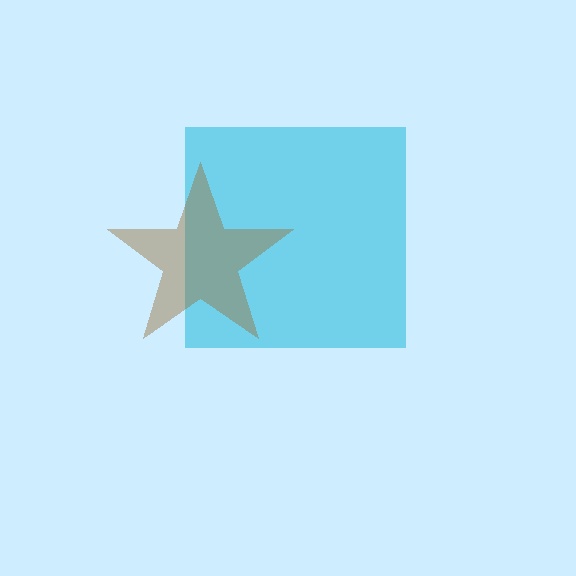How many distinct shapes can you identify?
There are 2 distinct shapes: a cyan square, a brown star.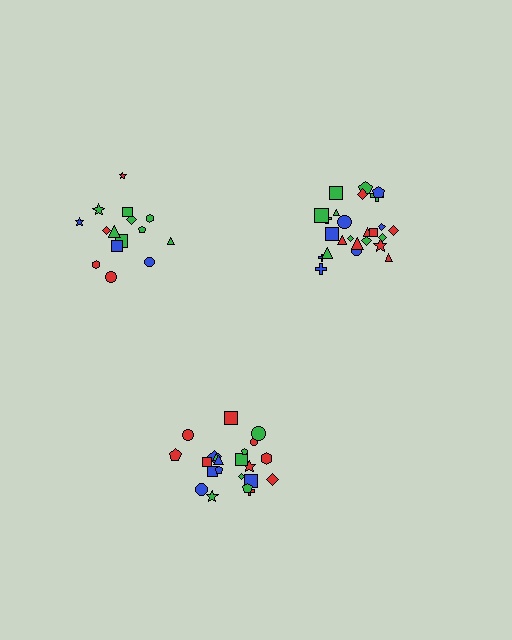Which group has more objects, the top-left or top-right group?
The top-right group.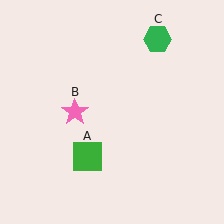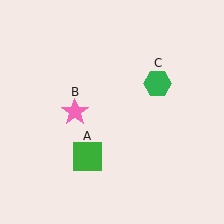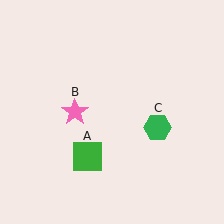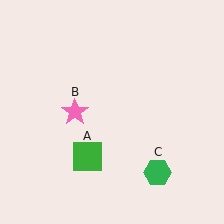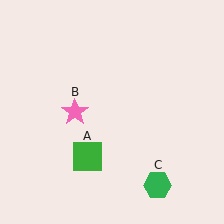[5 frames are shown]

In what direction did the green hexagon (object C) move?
The green hexagon (object C) moved down.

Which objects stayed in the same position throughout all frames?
Green square (object A) and pink star (object B) remained stationary.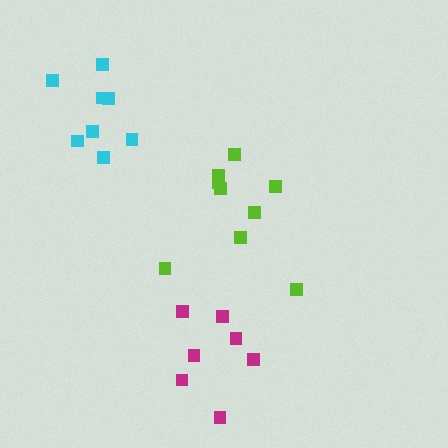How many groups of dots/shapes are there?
There are 3 groups.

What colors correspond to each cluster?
The clusters are colored: lime, cyan, magenta.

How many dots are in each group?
Group 1: 9 dots, Group 2: 8 dots, Group 3: 7 dots (24 total).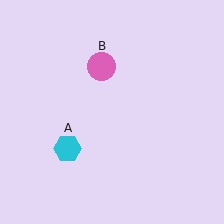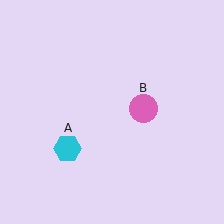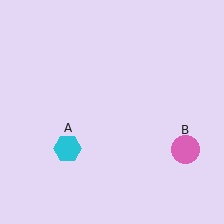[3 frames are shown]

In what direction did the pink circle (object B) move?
The pink circle (object B) moved down and to the right.